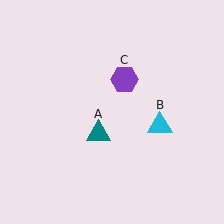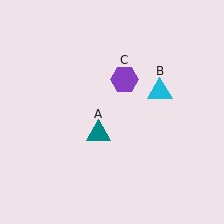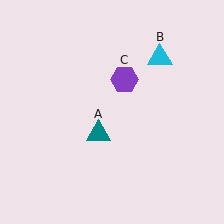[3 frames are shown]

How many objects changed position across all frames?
1 object changed position: cyan triangle (object B).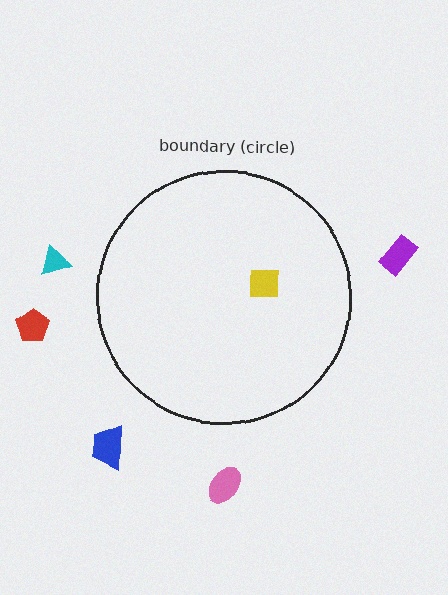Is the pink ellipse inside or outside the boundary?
Outside.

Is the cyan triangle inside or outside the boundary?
Outside.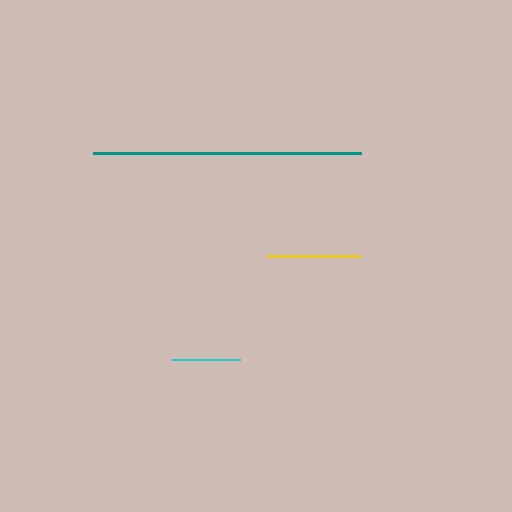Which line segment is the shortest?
The cyan line is the shortest at approximately 68 pixels.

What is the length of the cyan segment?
The cyan segment is approximately 68 pixels long.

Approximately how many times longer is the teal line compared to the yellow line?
The teal line is approximately 2.9 times the length of the yellow line.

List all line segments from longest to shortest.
From longest to shortest: teal, yellow, cyan.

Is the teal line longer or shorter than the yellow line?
The teal line is longer than the yellow line.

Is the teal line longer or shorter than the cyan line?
The teal line is longer than the cyan line.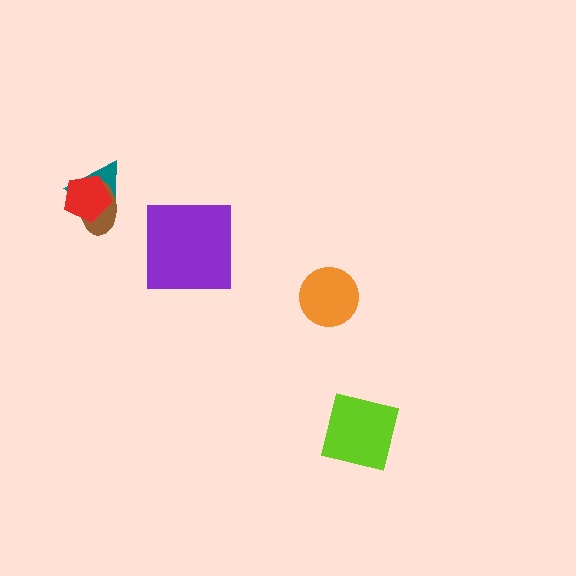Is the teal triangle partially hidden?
Yes, it is partially covered by another shape.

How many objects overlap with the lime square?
0 objects overlap with the lime square.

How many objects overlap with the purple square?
0 objects overlap with the purple square.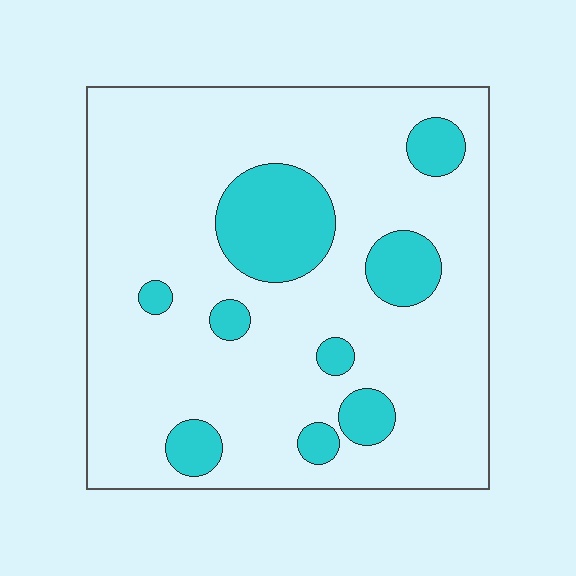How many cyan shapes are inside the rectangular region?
9.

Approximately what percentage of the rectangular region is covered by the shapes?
Approximately 20%.